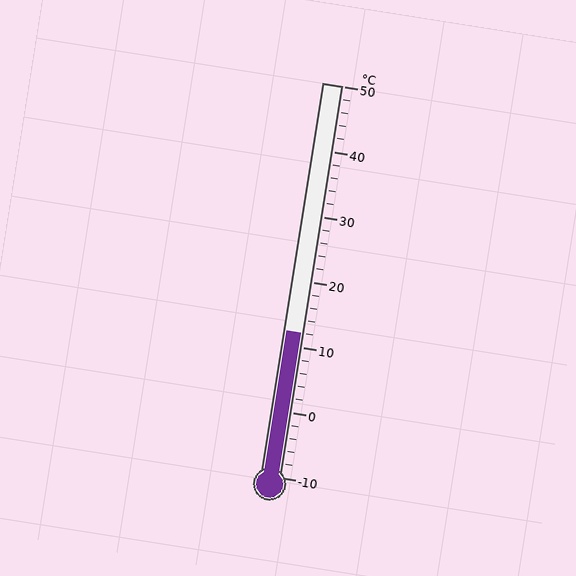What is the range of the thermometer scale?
The thermometer scale ranges from -10°C to 50°C.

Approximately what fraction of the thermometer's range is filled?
The thermometer is filled to approximately 35% of its range.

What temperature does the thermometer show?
The thermometer shows approximately 12°C.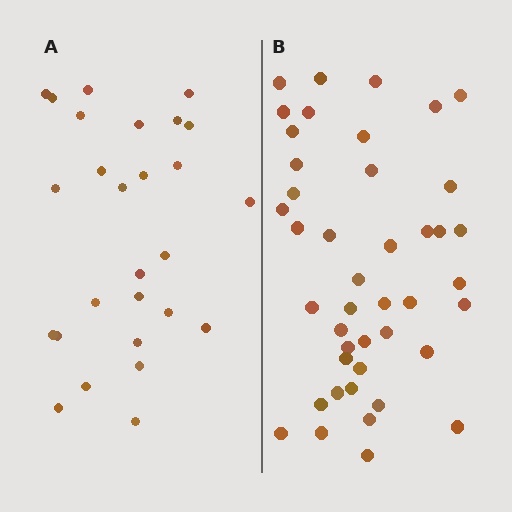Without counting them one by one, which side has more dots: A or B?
Region B (the right region) has more dots.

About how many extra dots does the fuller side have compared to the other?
Region B has approximately 15 more dots than region A.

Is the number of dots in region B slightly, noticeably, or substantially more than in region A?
Region B has substantially more. The ratio is roughly 1.6 to 1.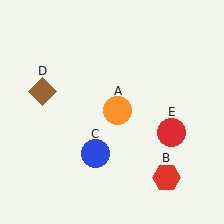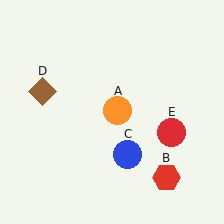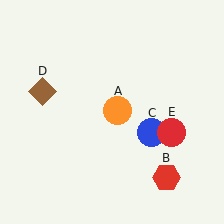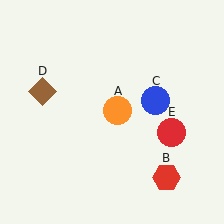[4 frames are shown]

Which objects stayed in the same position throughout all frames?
Orange circle (object A) and red hexagon (object B) and brown diamond (object D) and red circle (object E) remained stationary.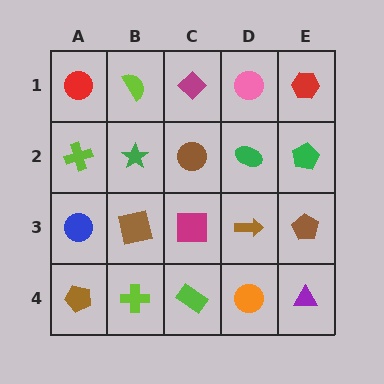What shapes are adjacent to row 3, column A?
A lime cross (row 2, column A), a brown pentagon (row 4, column A), a brown square (row 3, column B).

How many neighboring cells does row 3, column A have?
3.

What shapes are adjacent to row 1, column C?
A brown circle (row 2, column C), a lime semicircle (row 1, column B), a pink circle (row 1, column D).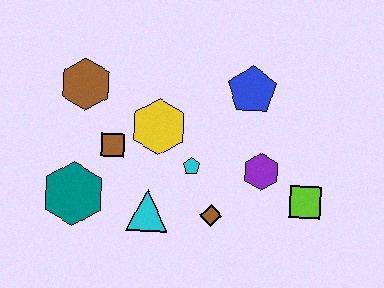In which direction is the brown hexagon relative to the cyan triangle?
The brown hexagon is above the cyan triangle.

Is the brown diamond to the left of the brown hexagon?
No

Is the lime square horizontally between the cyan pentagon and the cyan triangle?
No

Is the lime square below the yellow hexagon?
Yes